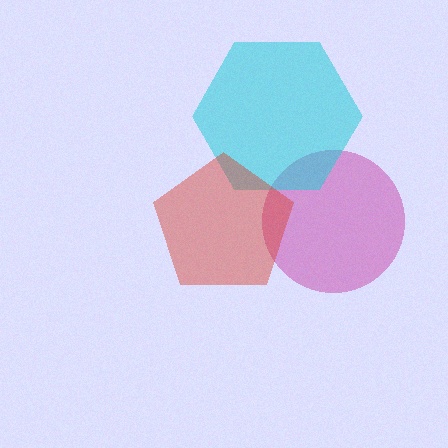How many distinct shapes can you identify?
There are 3 distinct shapes: a magenta circle, a cyan hexagon, a red pentagon.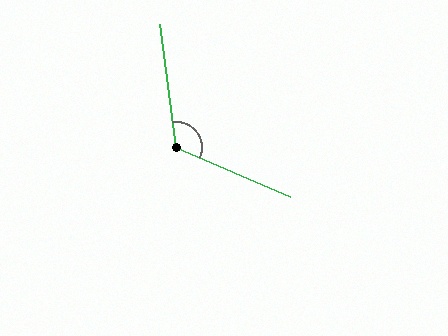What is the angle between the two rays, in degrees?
Approximately 121 degrees.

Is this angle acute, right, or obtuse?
It is obtuse.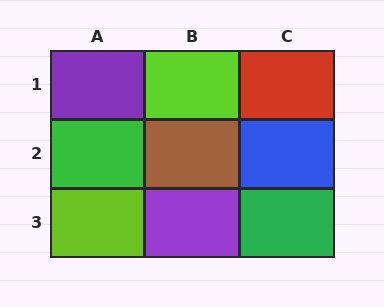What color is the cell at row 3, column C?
Green.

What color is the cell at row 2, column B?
Brown.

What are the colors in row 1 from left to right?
Purple, lime, red.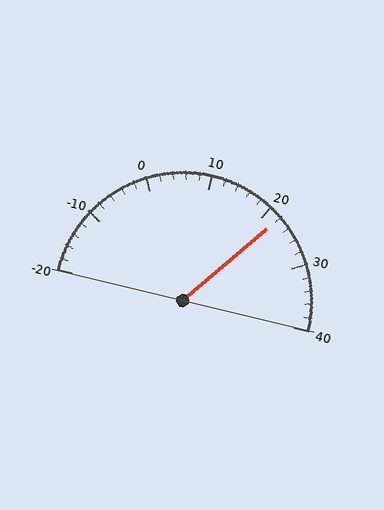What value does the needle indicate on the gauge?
The needle indicates approximately 22.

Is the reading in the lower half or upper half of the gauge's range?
The reading is in the upper half of the range (-20 to 40).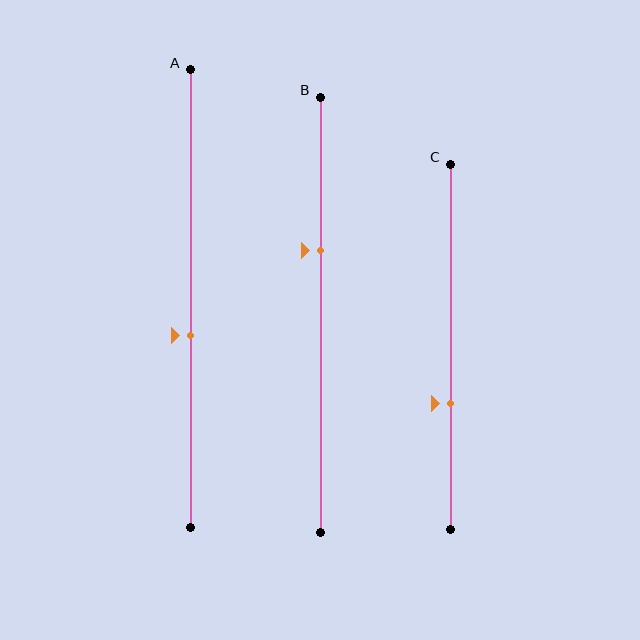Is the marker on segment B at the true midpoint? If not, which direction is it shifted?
No, the marker on segment B is shifted upward by about 15% of the segment length.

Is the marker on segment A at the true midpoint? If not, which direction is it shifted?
No, the marker on segment A is shifted downward by about 8% of the segment length.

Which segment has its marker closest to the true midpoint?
Segment A has its marker closest to the true midpoint.